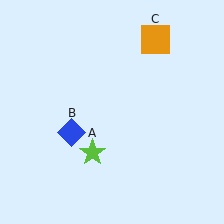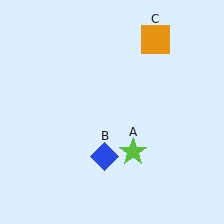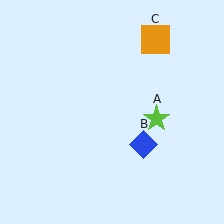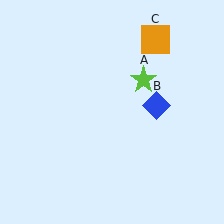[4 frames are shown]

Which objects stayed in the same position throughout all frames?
Orange square (object C) remained stationary.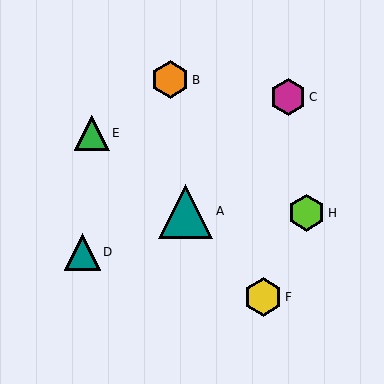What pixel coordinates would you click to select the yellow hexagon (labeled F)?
Click at (263, 297) to select the yellow hexagon F.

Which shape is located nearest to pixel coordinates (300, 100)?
The magenta hexagon (labeled C) at (288, 97) is nearest to that location.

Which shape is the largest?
The teal triangle (labeled A) is the largest.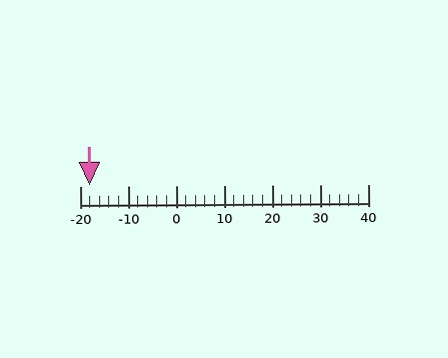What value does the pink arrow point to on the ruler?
The pink arrow points to approximately -18.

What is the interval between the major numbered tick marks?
The major tick marks are spaced 10 units apart.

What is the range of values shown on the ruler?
The ruler shows values from -20 to 40.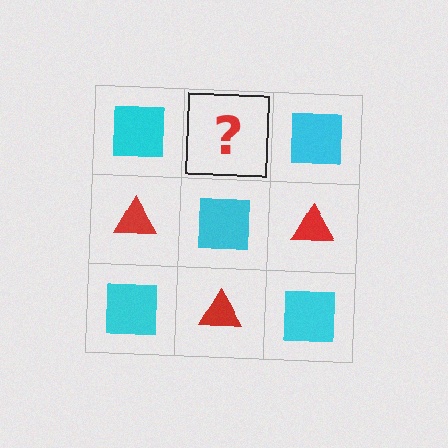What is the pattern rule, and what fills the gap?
The rule is that it alternates cyan square and red triangle in a checkerboard pattern. The gap should be filled with a red triangle.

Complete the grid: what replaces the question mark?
The question mark should be replaced with a red triangle.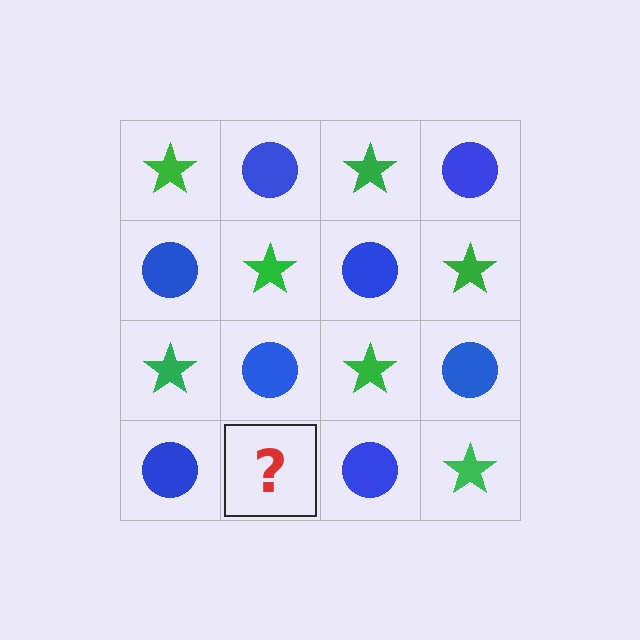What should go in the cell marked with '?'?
The missing cell should contain a green star.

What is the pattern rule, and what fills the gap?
The rule is that it alternates green star and blue circle in a checkerboard pattern. The gap should be filled with a green star.